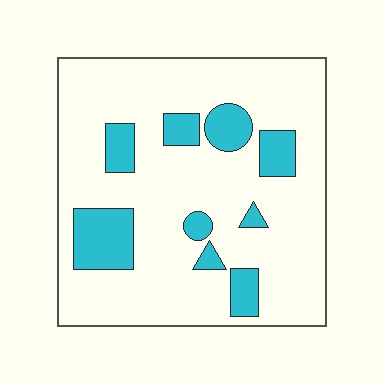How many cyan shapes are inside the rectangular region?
9.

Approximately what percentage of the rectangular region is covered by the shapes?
Approximately 20%.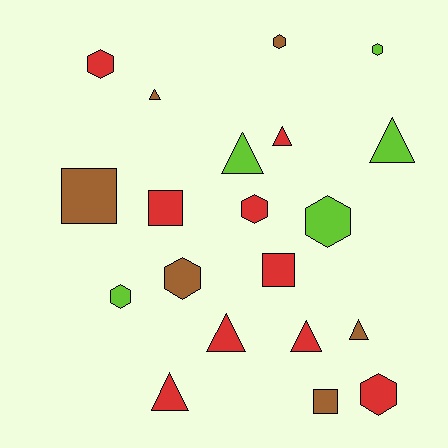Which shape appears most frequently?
Hexagon, with 8 objects.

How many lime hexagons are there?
There are 3 lime hexagons.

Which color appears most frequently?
Red, with 9 objects.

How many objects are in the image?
There are 20 objects.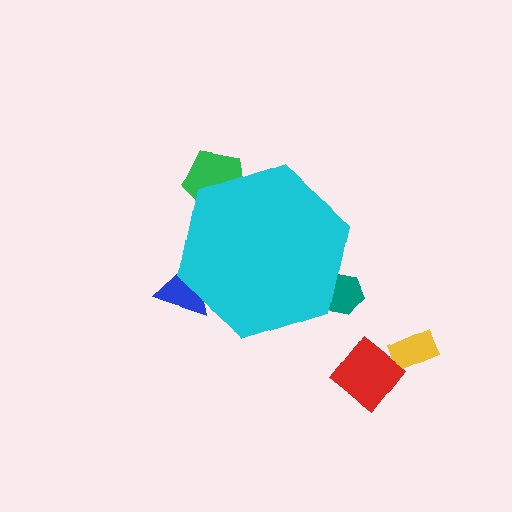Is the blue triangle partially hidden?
Yes, the blue triangle is partially hidden behind the cyan hexagon.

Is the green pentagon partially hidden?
Yes, the green pentagon is partially hidden behind the cyan hexagon.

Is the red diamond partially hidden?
No, the red diamond is fully visible.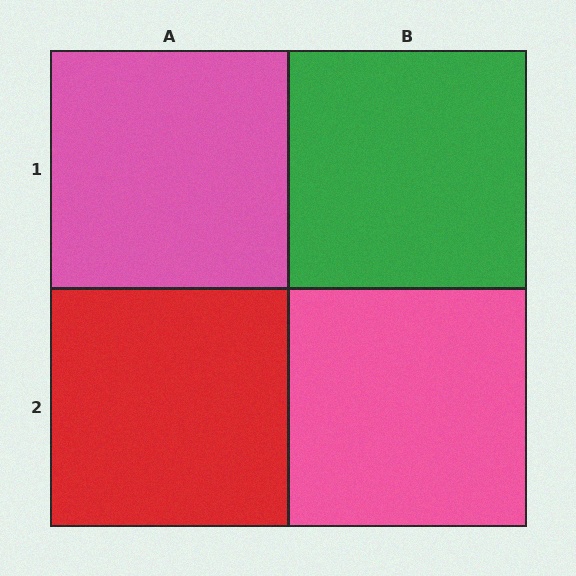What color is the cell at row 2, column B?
Pink.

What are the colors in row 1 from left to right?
Pink, green.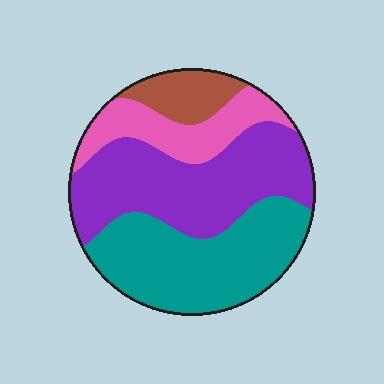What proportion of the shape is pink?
Pink takes up about one sixth (1/6) of the shape.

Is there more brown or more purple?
Purple.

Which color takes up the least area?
Brown, at roughly 10%.